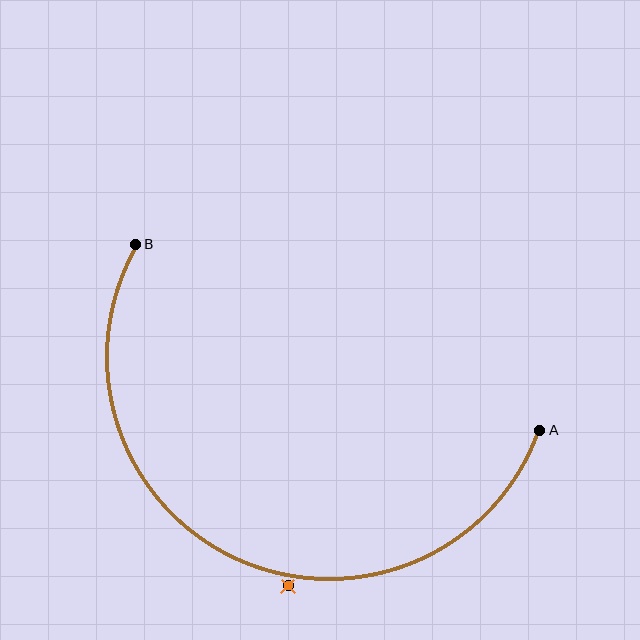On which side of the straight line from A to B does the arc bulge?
The arc bulges below the straight line connecting A and B.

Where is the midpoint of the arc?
The arc midpoint is the point on the curve farthest from the straight line joining A and B. It sits below that line.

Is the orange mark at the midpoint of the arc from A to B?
No — the orange mark does not lie on the arc at all. It sits slightly outside the curve.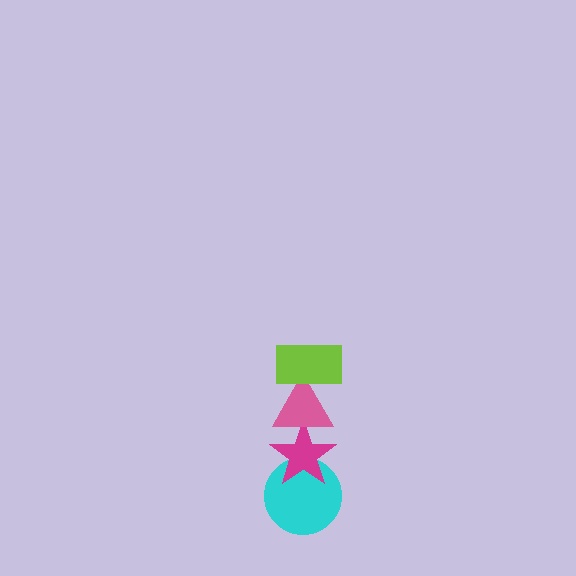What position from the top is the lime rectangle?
The lime rectangle is 1st from the top.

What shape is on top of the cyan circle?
The magenta star is on top of the cyan circle.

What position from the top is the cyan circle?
The cyan circle is 4th from the top.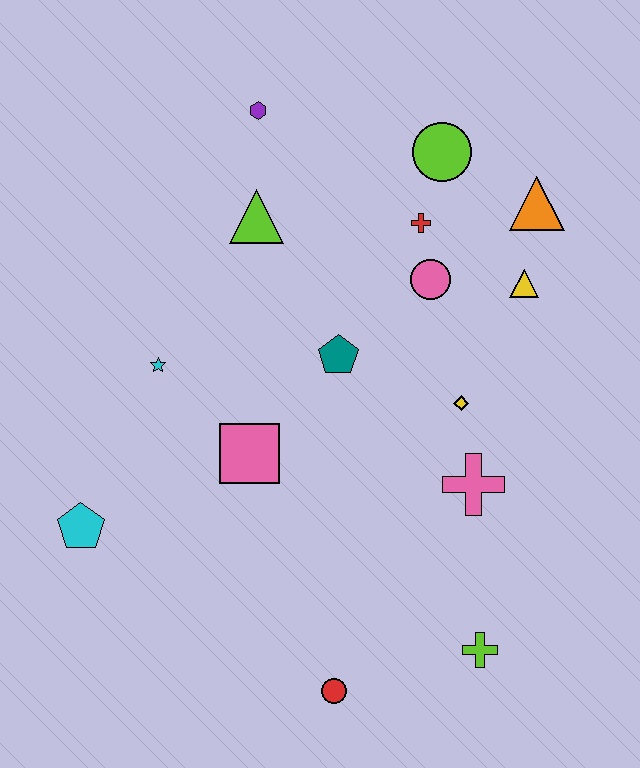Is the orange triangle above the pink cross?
Yes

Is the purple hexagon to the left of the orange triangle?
Yes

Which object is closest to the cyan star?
The pink square is closest to the cyan star.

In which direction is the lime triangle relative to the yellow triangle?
The lime triangle is to the left of the yellow triangle.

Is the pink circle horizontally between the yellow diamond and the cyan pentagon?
Yes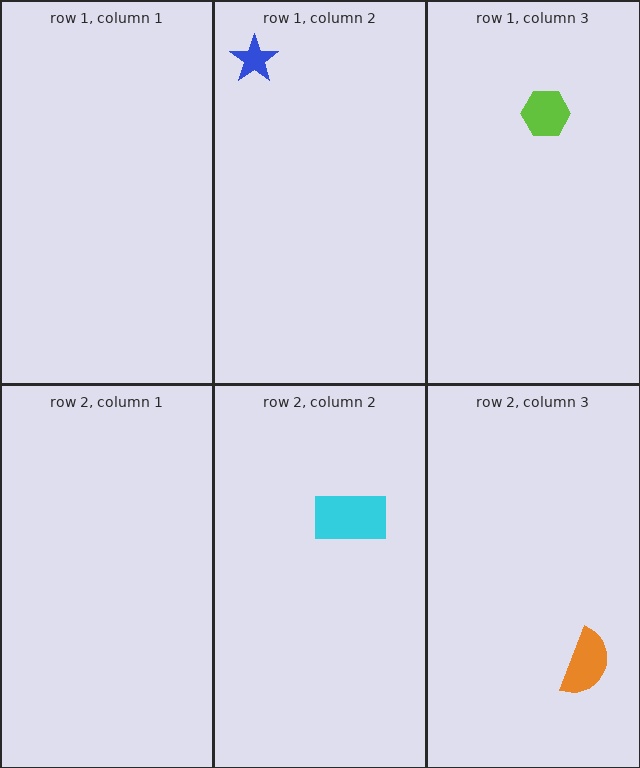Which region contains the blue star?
The row 1, column 2 region.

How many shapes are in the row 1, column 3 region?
1.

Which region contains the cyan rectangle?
The row 2, column 2 region.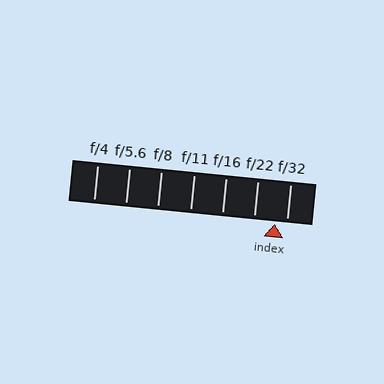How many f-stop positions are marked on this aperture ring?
There are 7 f-stop positions marked.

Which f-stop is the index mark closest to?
The index mark is closest to f/32.